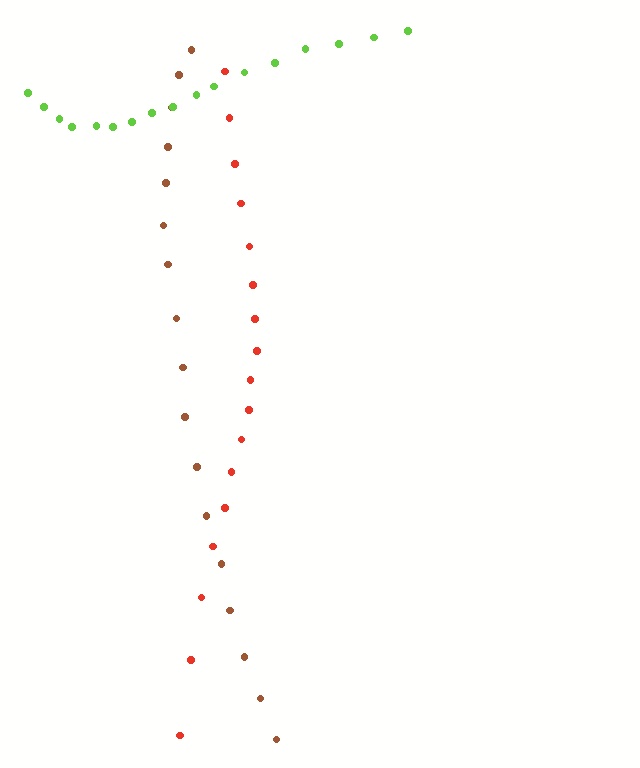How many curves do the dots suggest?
There are 3 distinct paths.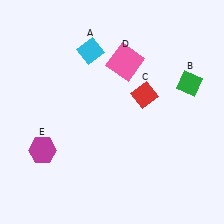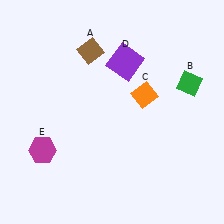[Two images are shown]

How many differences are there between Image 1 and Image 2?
There are 3 differences between the two images.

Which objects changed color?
A changed from cyan to brown. C changed from red to orange. D changed from pink to purple.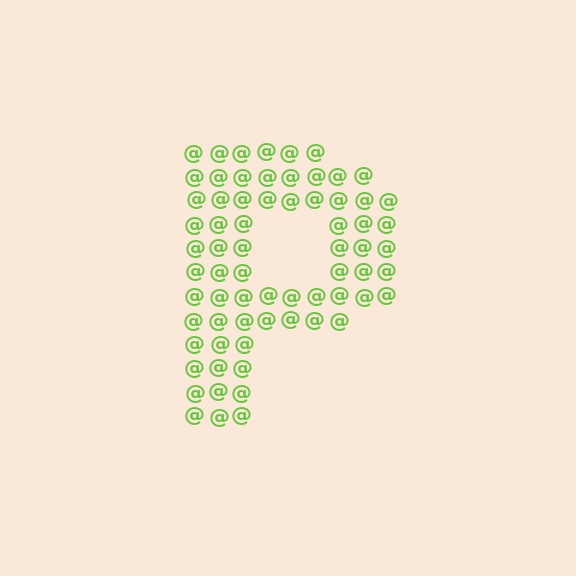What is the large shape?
The large shape is the letter P.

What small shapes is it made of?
It is made of small at signs.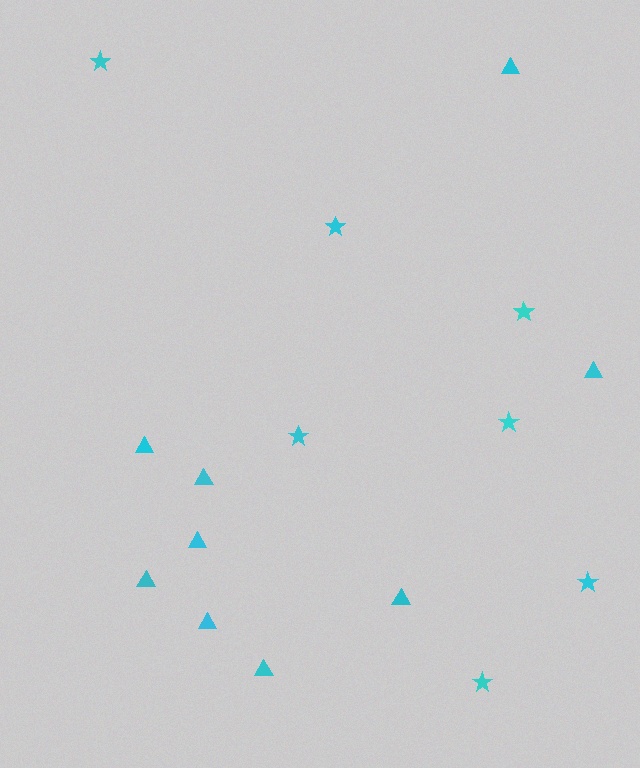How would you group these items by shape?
There are 2 groups: one group of triangles (9) and one group of stars (7).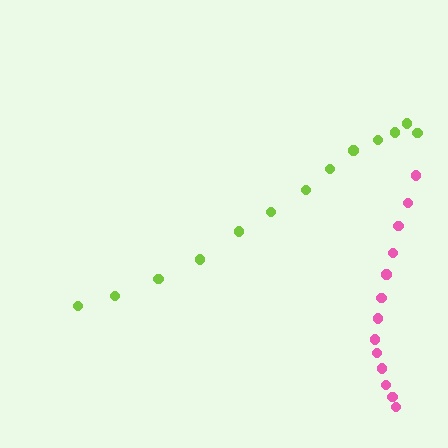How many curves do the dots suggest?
There are 2 distinct paths.